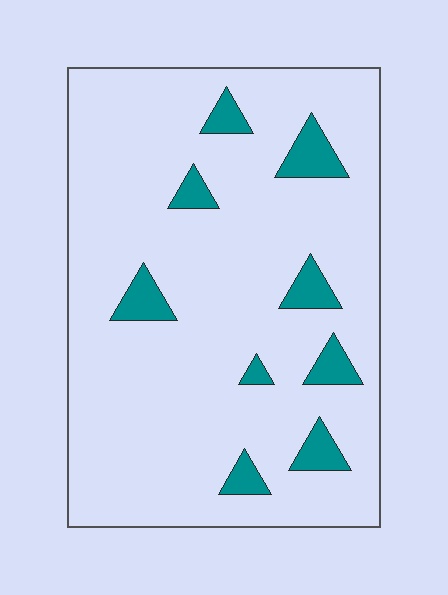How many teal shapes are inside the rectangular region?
9.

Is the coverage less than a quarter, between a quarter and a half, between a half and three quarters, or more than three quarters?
Less than a quarter.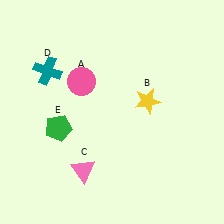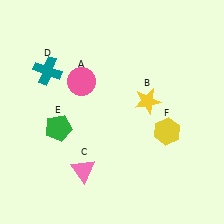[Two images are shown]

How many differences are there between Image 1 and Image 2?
There is 1 difference between the two images.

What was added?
A yellow hexagon (F) was added in Image 2.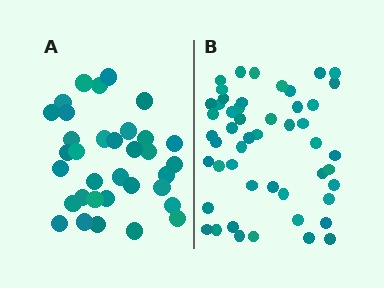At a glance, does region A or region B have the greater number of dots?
Region B (the right region) has more dots.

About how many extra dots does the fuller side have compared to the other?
Region B has approximately 15 more dots than region A.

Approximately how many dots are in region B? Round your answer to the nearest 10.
About 50 dots.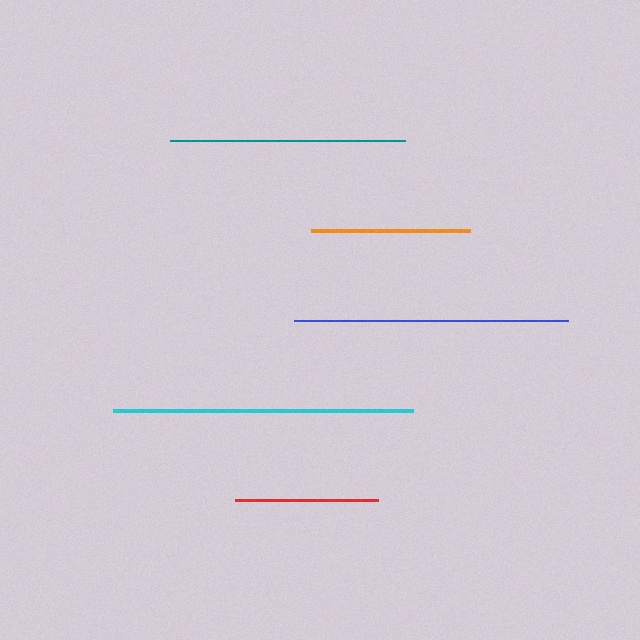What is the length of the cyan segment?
The cyan segment is approximately 300 pixels long.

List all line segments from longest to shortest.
From longest to shortest: cyan, blue, teal, orange, red.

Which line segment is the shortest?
The red line is the shortest at approximately 143 pixels.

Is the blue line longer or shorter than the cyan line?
The cyan line is longer than the blue line.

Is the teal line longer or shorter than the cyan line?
The cyan line is longer than the teal line.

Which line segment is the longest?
The cyan line is the longest at approximately 300 pixels.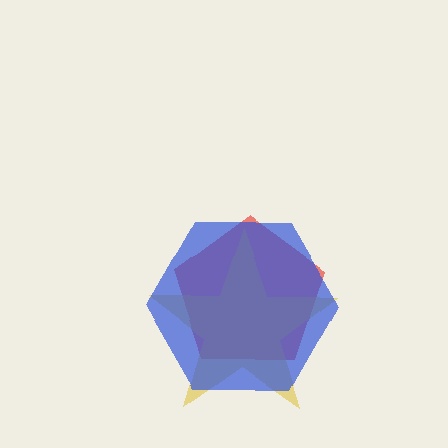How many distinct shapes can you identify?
There are 3 distinct shapes: a red pentagon, a yellow star, a blue hexagon.